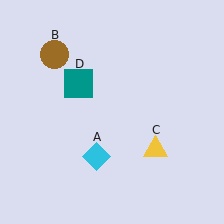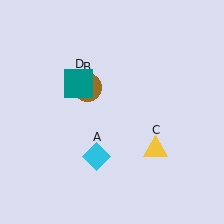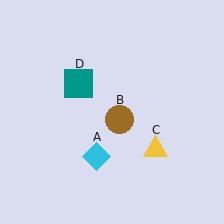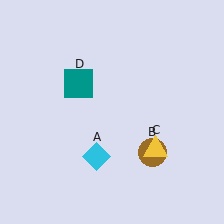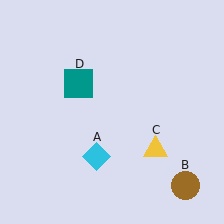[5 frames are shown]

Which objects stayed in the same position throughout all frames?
Cyan diamond (object A) and yellow triangle (object C) and teal square (object D) remained stationary.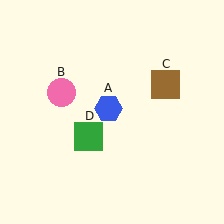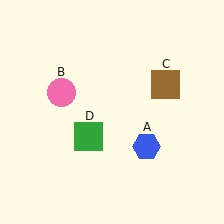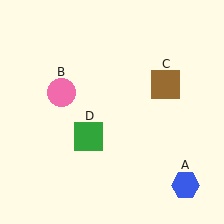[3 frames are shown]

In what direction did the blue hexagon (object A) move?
The blue hexagon (object A) moved down and to the right.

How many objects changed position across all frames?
1 object changed position: blue hexagon (object A).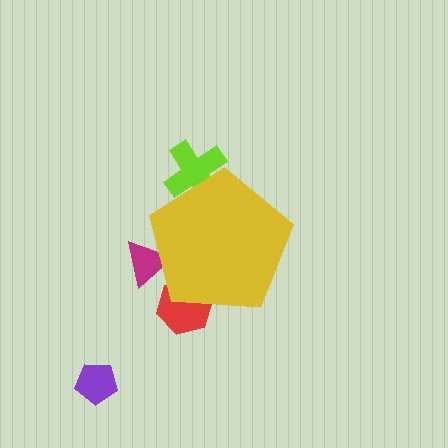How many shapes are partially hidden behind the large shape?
3 shapes are partially hidden.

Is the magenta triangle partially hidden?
Yes, the magenta triangle is partially hidden behind the yellow pentagon.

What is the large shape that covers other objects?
A yellow pentagon.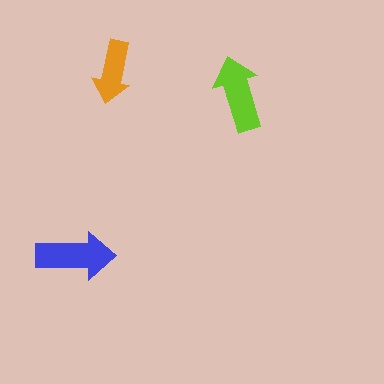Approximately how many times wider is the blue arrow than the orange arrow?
About 1.5 times wider.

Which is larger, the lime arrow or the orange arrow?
The lime one.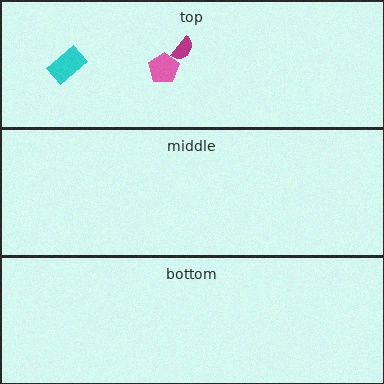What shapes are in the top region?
The magenta semicircle, the pink pentagon, the cyan rectangle.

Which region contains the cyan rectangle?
The top region.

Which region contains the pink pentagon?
The top region.